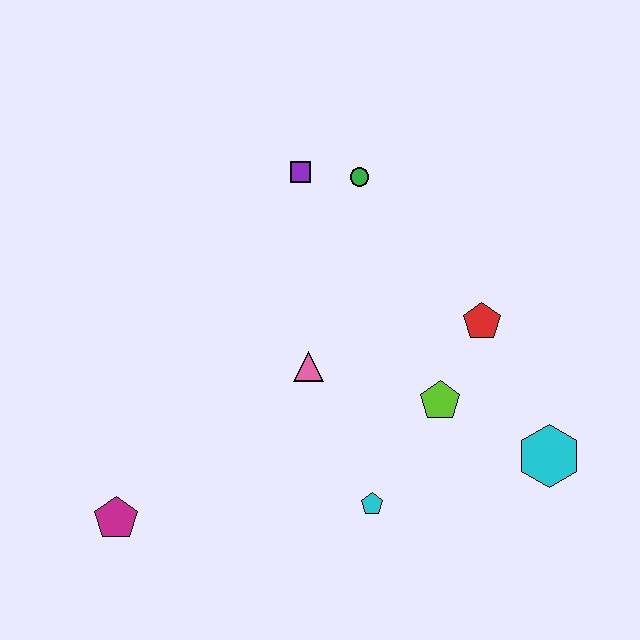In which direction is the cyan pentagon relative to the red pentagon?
The cyan pentagon is below the red pentagon.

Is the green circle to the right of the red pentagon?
No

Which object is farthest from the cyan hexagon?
The magenta pentagon is farthest from the cyan hexagon.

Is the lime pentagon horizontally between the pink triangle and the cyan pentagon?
No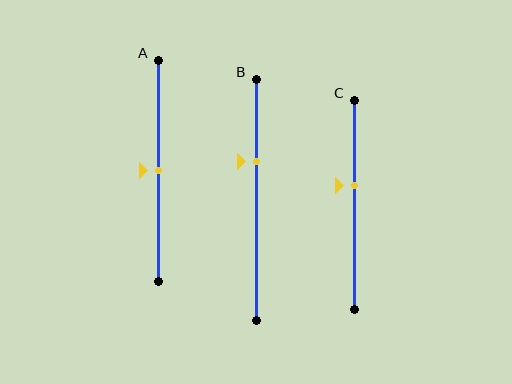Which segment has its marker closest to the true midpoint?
Segment A has its marker closest to the true midpoint.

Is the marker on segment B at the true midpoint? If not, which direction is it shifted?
No, the marker on segment B is shifted upward by about 16% of the segment length.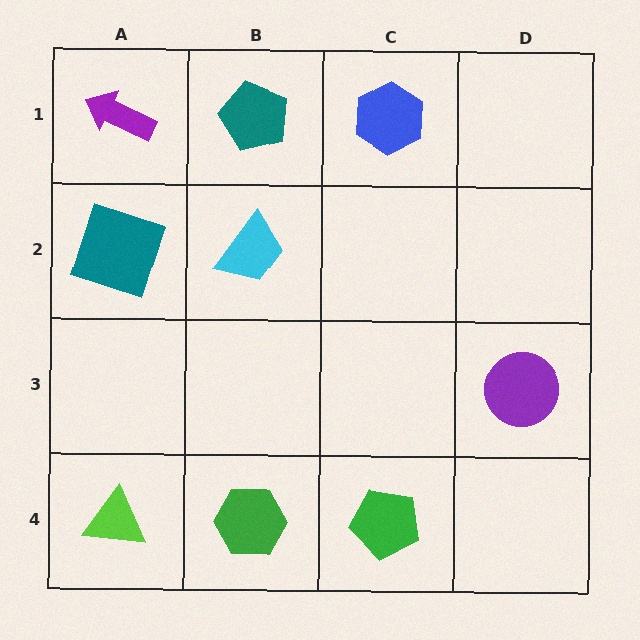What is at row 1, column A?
A purple arrow.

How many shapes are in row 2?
2 shapes.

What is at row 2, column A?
A teal square.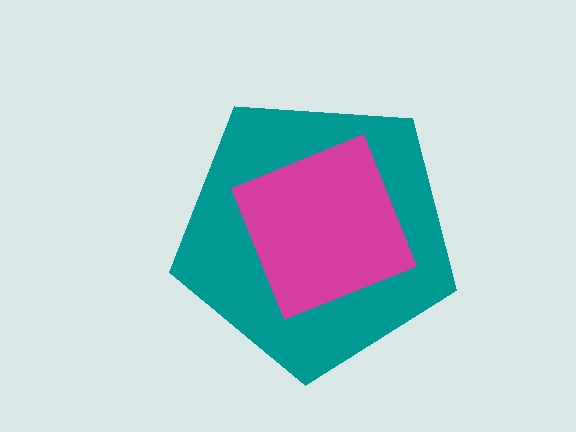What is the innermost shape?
The magenta diamond.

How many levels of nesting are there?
2.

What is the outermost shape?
The teal pentagon.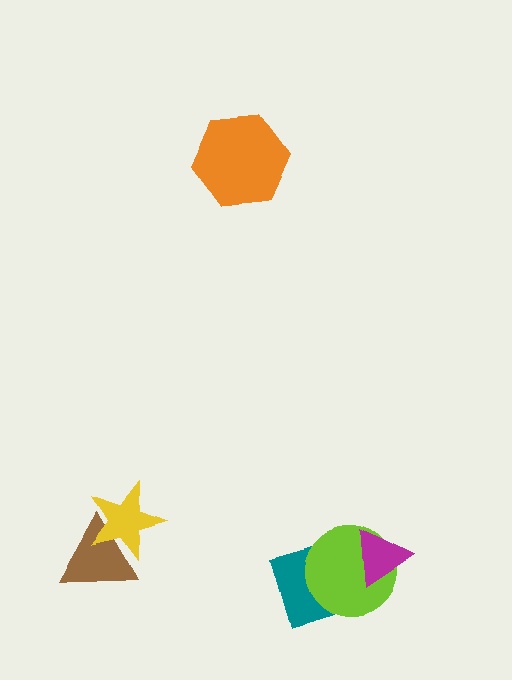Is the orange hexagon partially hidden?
No, no other shape covers it.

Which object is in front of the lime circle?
The magenta triangle is in front of the lime circle.